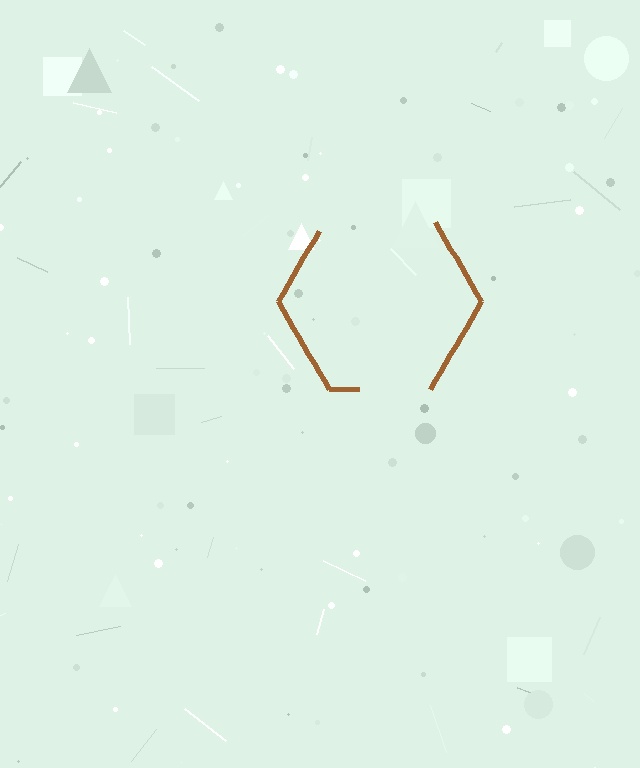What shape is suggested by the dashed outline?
The dashed outline suggests a hexagon.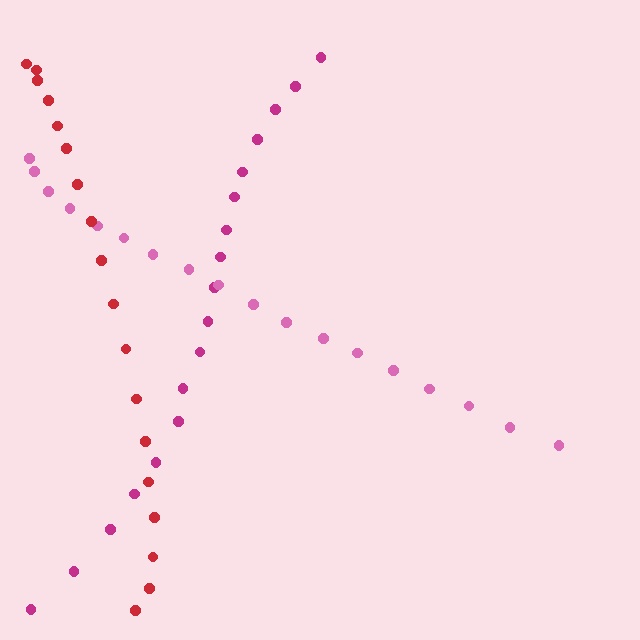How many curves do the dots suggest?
There are 3 distinct paths.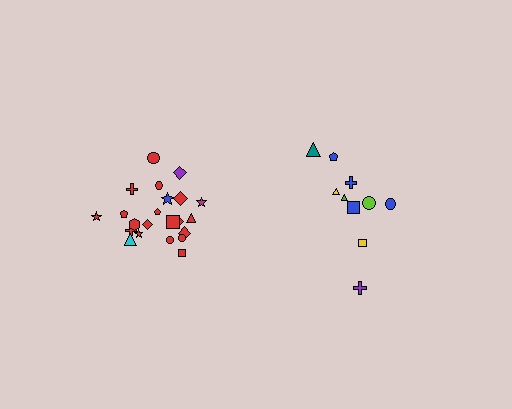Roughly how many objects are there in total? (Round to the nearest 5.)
Roughly 30 objects in total.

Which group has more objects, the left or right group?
The left group.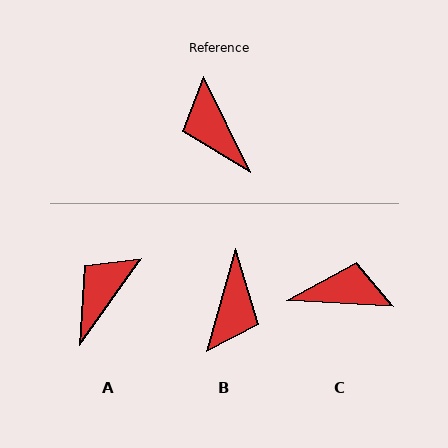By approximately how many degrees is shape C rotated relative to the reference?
Approximately 119 degrees clockwise.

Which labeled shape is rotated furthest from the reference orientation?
B, about 138 degrees away.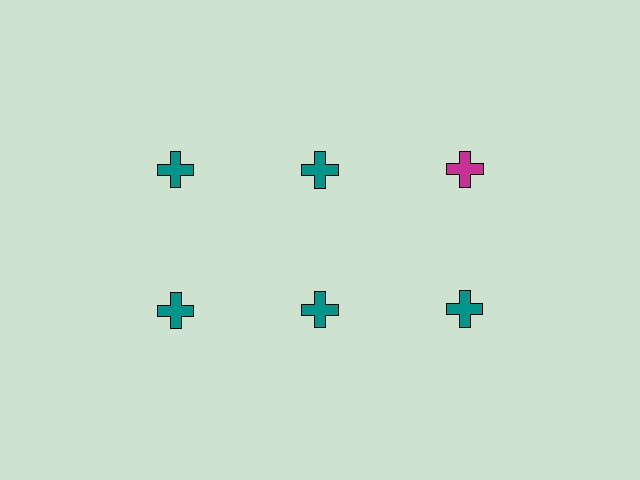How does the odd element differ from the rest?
It has a different color: magenta instead of teal.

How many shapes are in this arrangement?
There are 6 shapes arranged in a grid pattern.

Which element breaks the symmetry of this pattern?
The magenta cross in the top row, center column breaks the symmetry. All other shapes are teal crosses.